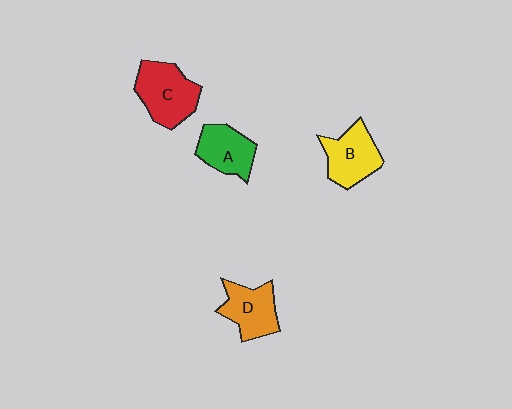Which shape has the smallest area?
Shape A (green).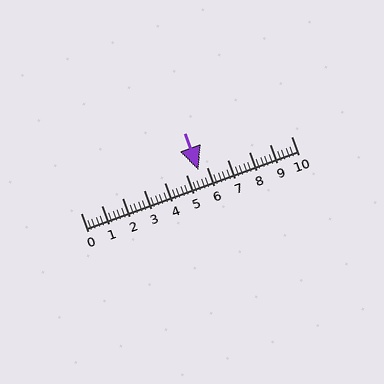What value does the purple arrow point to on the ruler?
The purple arrow points to approximately 5.6.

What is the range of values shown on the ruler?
The ruler shows values from 0 to 10.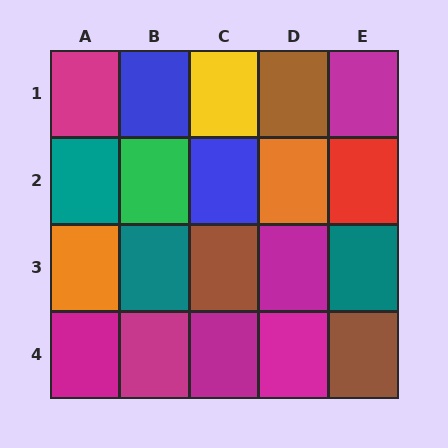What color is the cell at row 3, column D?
Magenta.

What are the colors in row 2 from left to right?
Teal, green, blue, orange, red.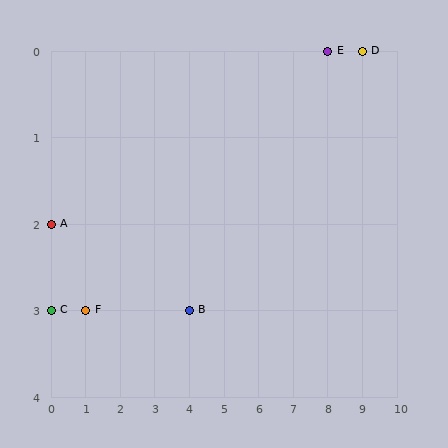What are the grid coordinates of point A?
Point A is at grid coordinates (0, 2).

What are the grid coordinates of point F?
Point F is at grid coordinates (1, 3).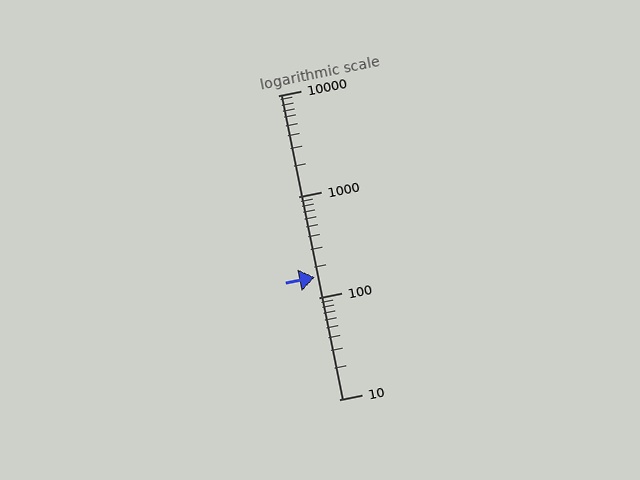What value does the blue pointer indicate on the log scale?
The pointer indicates approximately 160.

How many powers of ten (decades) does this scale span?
The scale spans 3 decades, from 10 to 10000.